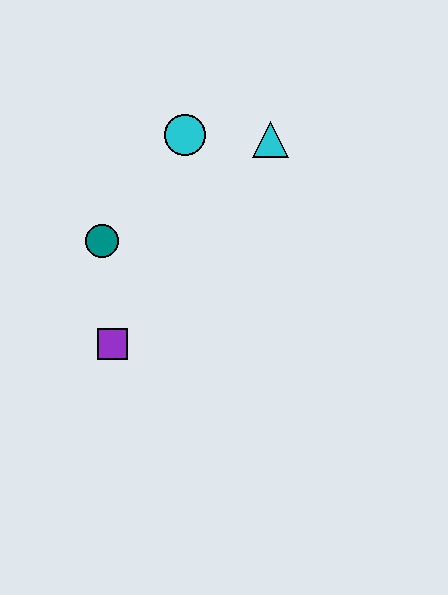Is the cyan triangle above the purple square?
Yes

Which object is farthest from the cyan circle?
The purple square is farthest from the cyan circle.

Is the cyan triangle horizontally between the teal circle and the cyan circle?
No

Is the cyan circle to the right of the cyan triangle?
No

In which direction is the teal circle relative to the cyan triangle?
The teal circle is to the left of the cyan triangle.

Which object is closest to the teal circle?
The purple square is closest to the teal circle.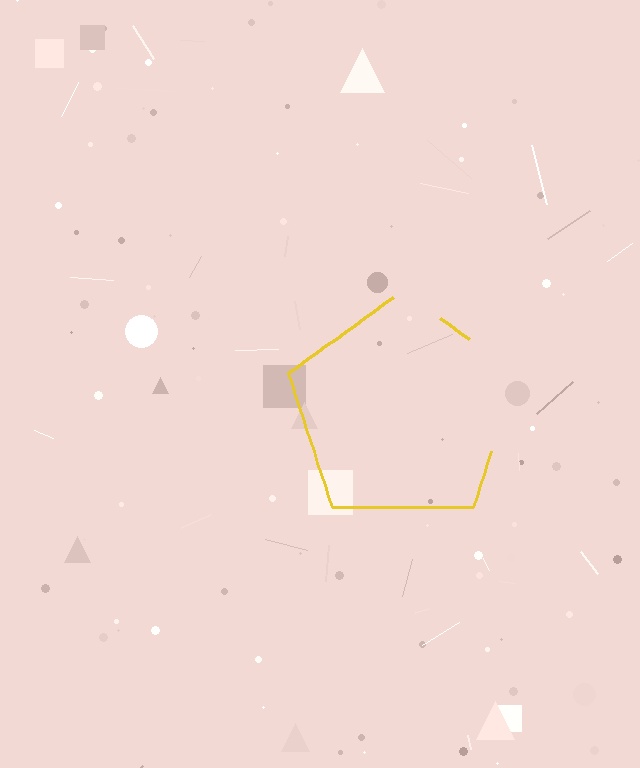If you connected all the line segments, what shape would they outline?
They would outline a pentagon.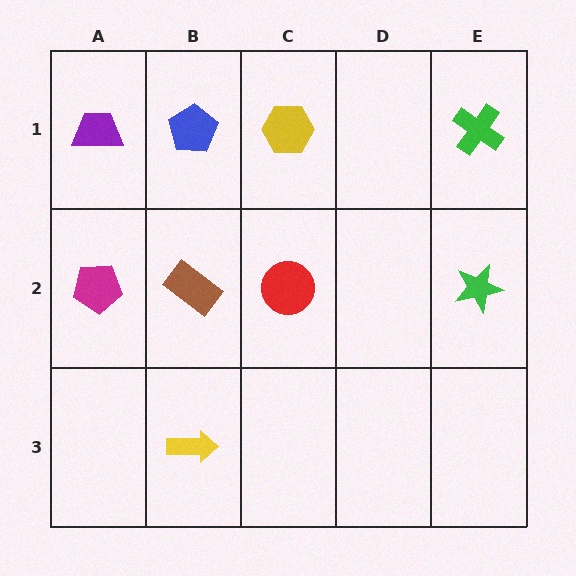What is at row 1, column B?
A blue pentagon.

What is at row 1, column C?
A yellow hexagon.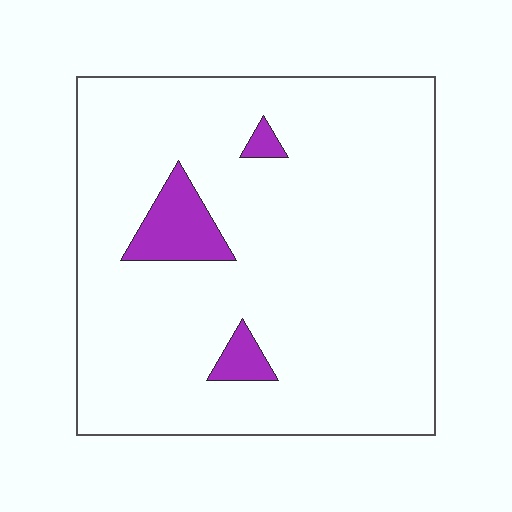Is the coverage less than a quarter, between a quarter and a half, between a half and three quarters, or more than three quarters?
Less than a quarter.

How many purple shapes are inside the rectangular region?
3.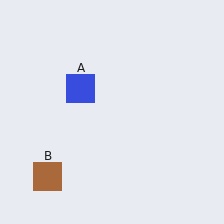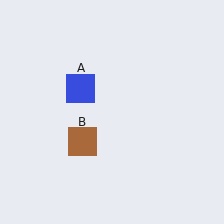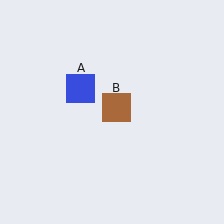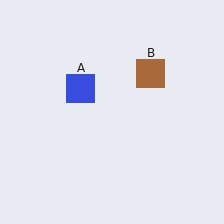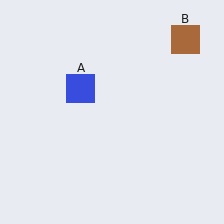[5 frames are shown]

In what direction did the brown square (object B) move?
The brown square (object B) moved up and to the right.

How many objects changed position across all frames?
1 object changed position: brown square (object B).